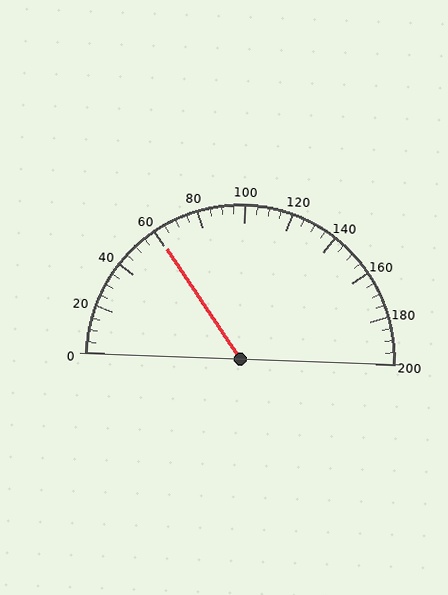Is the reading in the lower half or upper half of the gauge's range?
The reading is in the lower half of the range (0 to 200).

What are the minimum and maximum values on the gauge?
The gauge ranges from 0 to 200.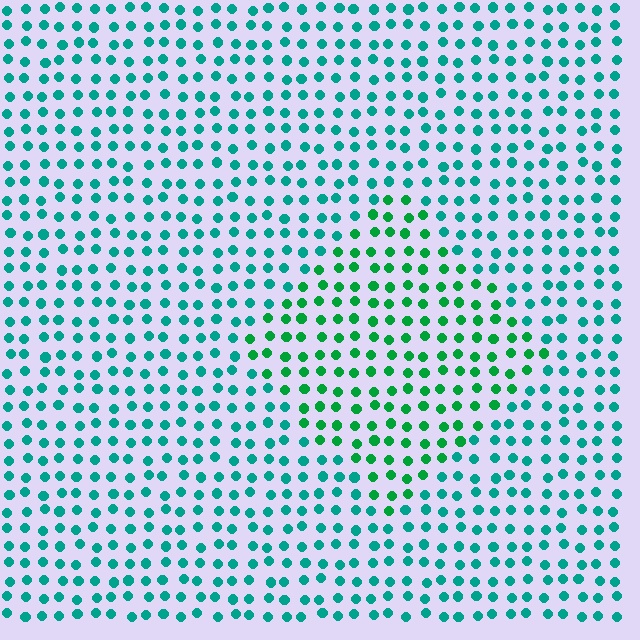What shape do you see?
I see a diamond.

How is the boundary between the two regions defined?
The boundary is defined purely by a slight shift in hue (about 32 degrees). Spacing, size, and orientation are identical on both sides.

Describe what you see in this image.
The image is filled with small teal elements in a uniform arrangement. A diamond-shaped region is visible where the elements are tinted to a slightly different hue, forming a subtle color boundary.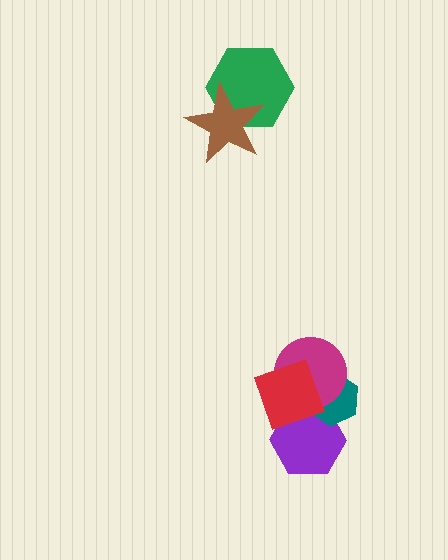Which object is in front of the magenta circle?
The red diamond is in front of the magenta circle.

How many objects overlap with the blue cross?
4 objects overlap with the blue cross.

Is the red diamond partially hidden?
No, no other shape covers it.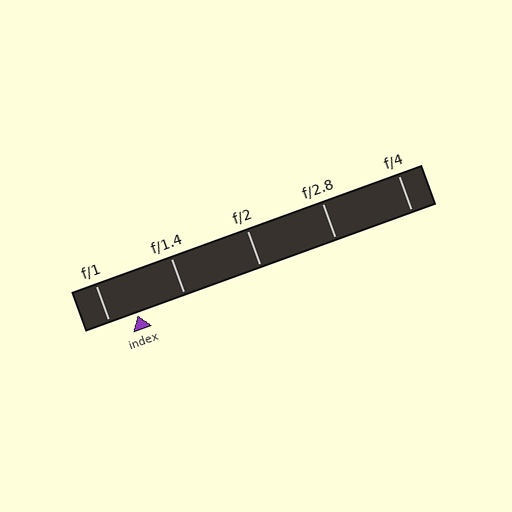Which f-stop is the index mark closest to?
The index mark is closest to f/1.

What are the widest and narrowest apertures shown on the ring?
The widest aperture shown is f/1 and the narrowest is f/4.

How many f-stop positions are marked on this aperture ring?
There are 5 f-stop positions marked.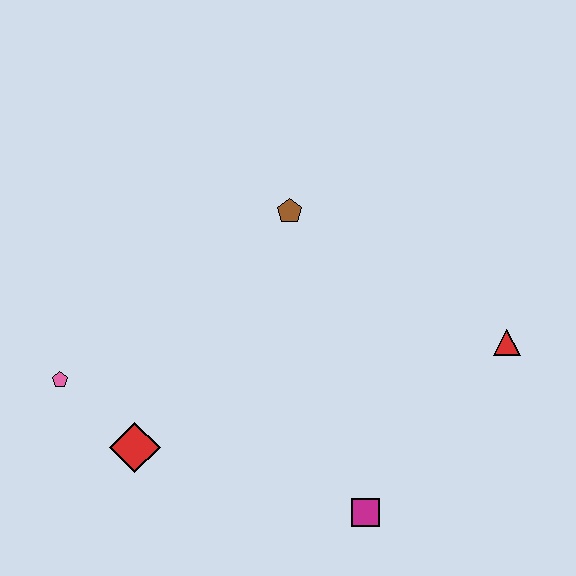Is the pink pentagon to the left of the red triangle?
Yes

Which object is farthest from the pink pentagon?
The red triangle is farthest from the pink pentagon.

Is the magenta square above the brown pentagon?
No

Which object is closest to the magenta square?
The red triangle is closest to the magenta square.